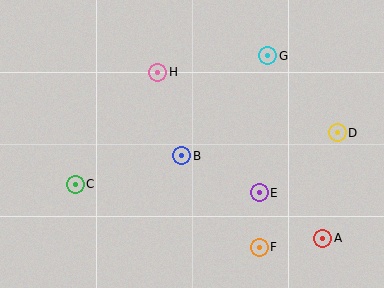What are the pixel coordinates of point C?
Point C is at (75, 184).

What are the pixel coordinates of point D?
Point D is at (337, 133).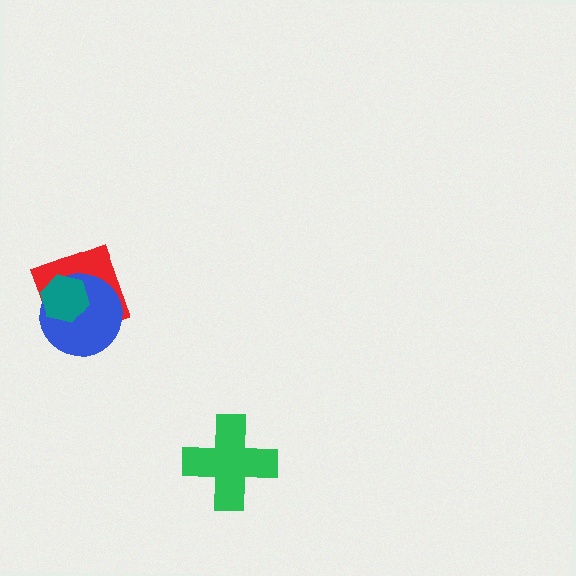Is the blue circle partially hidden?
Yes, it is partially covered by another shape.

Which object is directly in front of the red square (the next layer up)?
The blue circle is directly in front of the red square.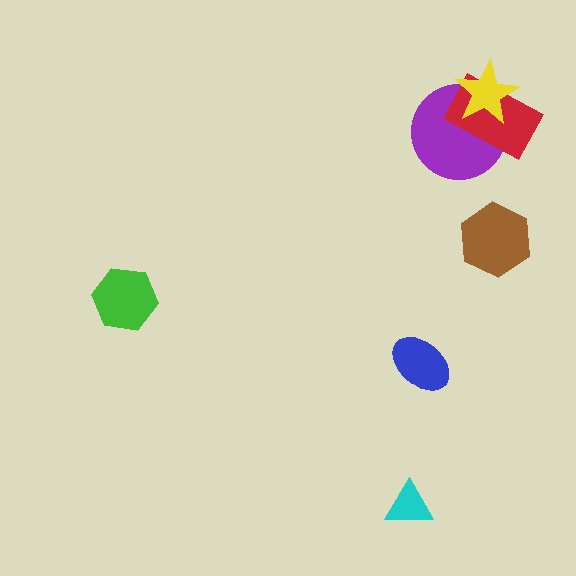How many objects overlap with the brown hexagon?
0 objects overlap with the brown hexagon.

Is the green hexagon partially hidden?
No, no other shape covers it.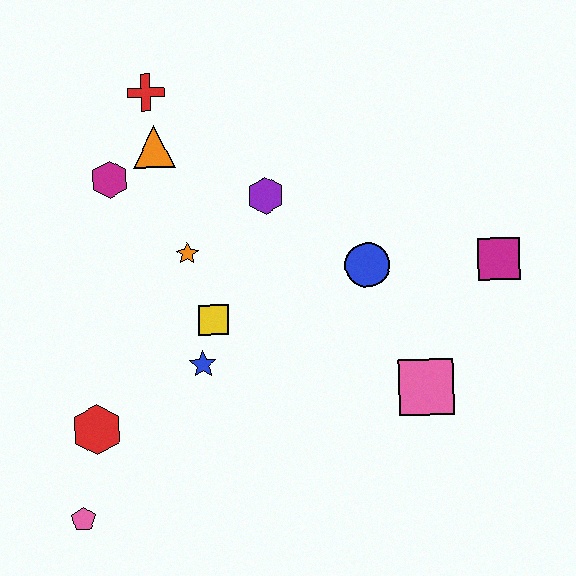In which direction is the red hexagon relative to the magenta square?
The red hexagon is to the left of the magenta square.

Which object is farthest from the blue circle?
The pink pentagon is farthest from the blue circle.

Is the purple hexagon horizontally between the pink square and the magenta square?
No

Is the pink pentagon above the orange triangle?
No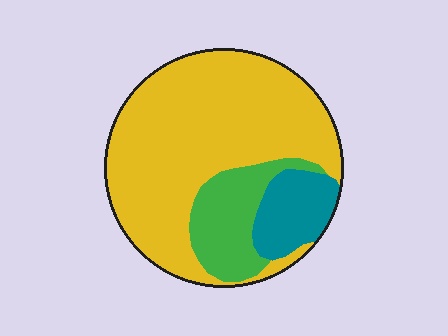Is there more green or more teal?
Green.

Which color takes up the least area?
Teal, at roughly 15%.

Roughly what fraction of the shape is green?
Green covers around 15% of the shape.